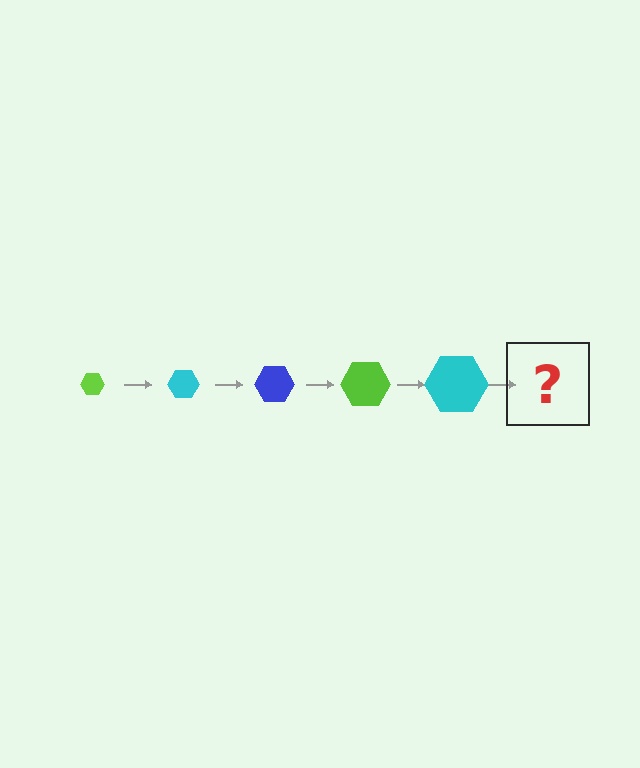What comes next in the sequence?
The next element should be a blue hexagon, larger than the previous one.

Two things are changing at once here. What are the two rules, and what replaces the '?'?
The two rules are that the hexagon grows larger each step and the color cycles through lime, cyan, and blue. The '?' should be a blue hexagon, larger than the previous one.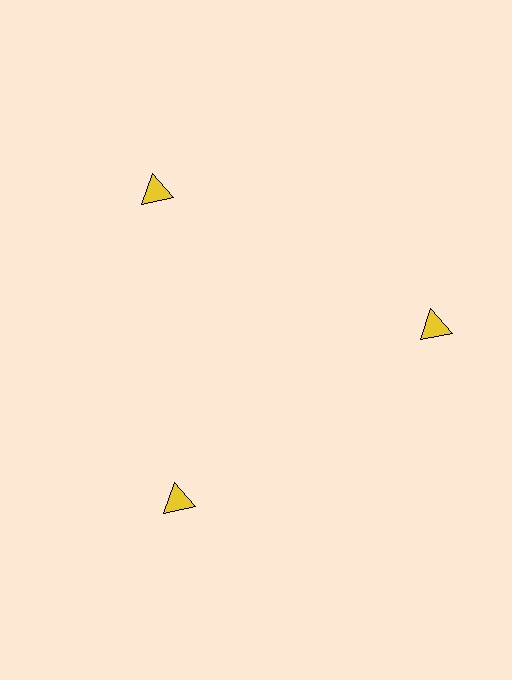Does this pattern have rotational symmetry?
Yes, this pattern has 3-fold rotational symmetry. It looks the same after rotating 120 degrees around the center.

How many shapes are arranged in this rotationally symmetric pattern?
There are 3 shapes, arranged in 3 groups of 1.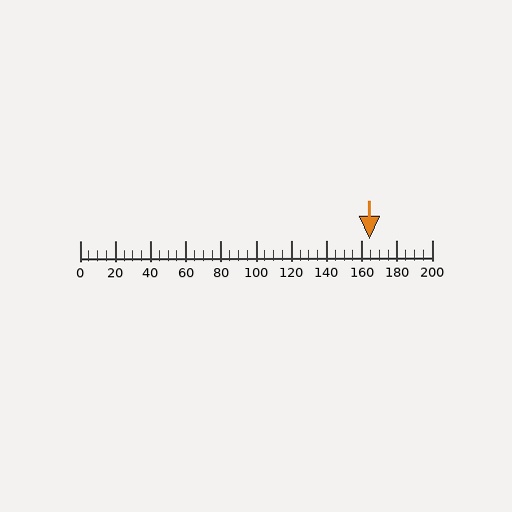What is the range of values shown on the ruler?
The ruler shows values from 0 to 200.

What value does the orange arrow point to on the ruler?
The orange arrow points to approximately 165.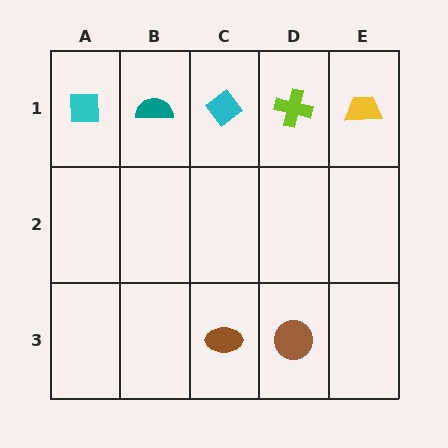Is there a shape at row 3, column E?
No, that cell is empty.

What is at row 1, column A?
A cyan square.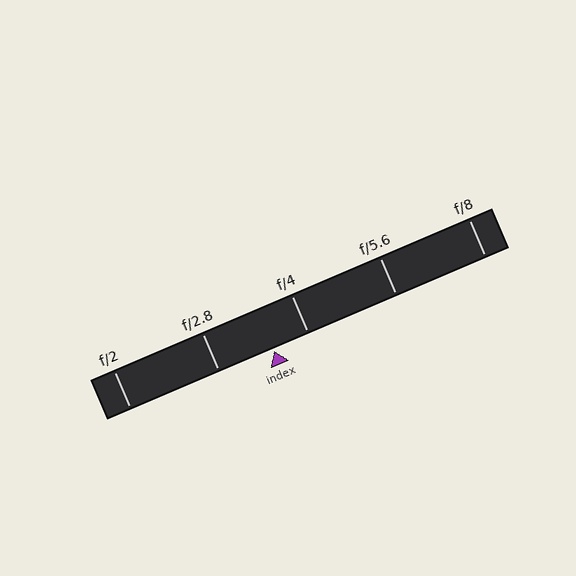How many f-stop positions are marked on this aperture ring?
There are 5 f-stop positions marked.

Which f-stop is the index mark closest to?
The index mark is closest to f/4.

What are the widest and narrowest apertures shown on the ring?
The widest aperture shown is f/2 and the narrowest is f/8.